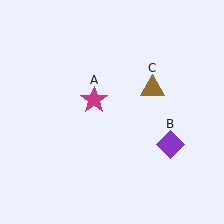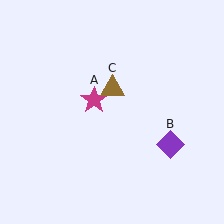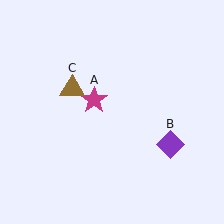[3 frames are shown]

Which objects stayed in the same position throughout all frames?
Magenta star (object A) and purple diamond (object B) remained stationary.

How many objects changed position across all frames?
1 object changed position: brown triangle (object C).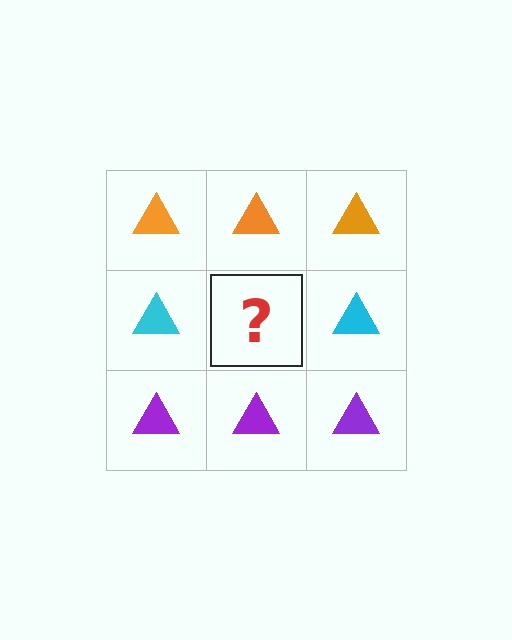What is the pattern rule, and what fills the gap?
The rule is that each row has a consistent color. The gap should be filled with a cyan triangle.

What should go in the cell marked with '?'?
The missing cell should contain a cyan triangle.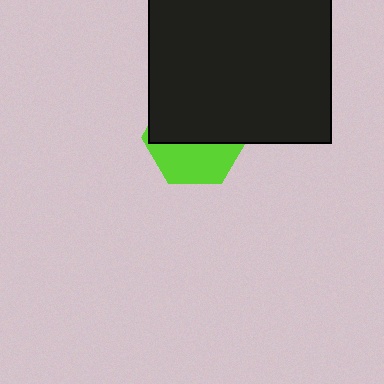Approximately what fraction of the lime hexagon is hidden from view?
Roughly 58% of the lime hexagon is hidden behind the black rectangle.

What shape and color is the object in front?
The object in front is a black rectangle.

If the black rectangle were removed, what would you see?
You would see the complete lime hexagon.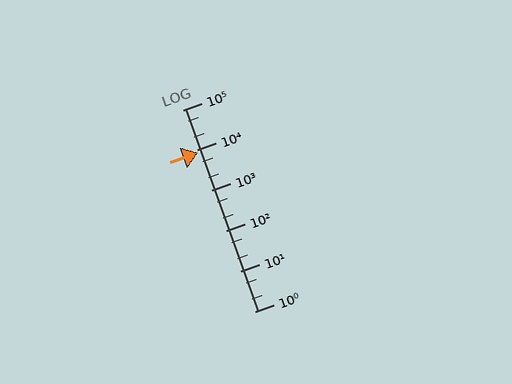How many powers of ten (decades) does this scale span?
The scale spans 5 decades, from 1 to 100000.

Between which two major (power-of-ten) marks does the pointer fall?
The pointer is between 1000 and 10000.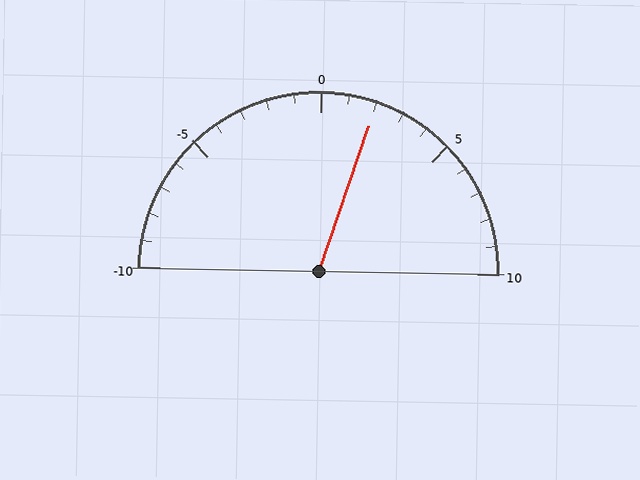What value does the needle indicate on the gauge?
The needle indicates approximately 2.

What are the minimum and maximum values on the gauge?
The gauge ranges from -10 to 10.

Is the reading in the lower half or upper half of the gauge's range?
The reading is in the upper half of the range (-10 to 10).